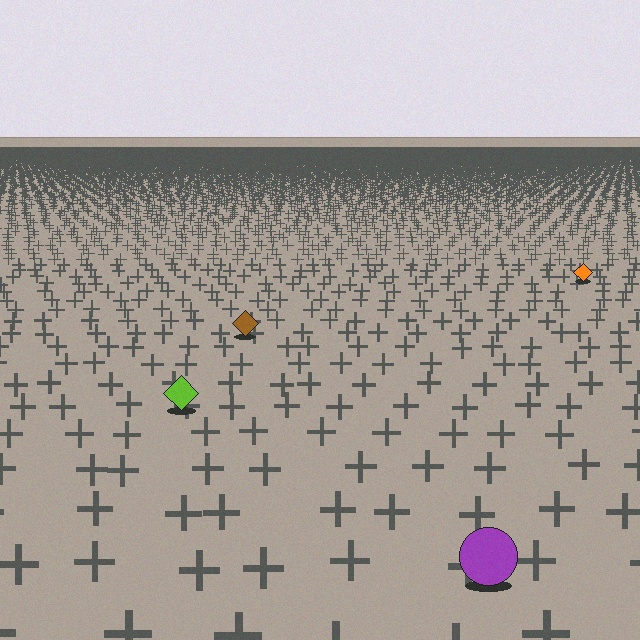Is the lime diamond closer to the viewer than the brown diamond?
Yes. The lime diamond is closer — you can tell from the texture gradient: the ground texture is coarser near it.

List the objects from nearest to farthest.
From nearest to farthest: the purple circle, the lime diamond, the brown diamond, the orange diamond.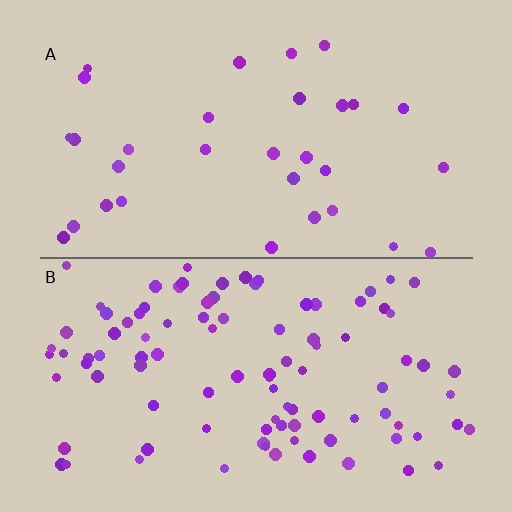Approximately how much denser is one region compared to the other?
Approximately 3.1× — region B over region A.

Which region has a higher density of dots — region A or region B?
B (the bottom).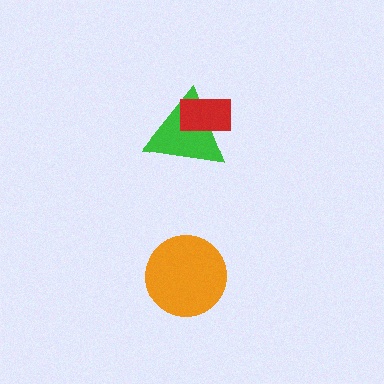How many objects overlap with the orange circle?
0 objects overlap with the orange circle.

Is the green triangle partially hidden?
Yes, it is partially covered by another shape.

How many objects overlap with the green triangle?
1 object overlaps with the green triangle.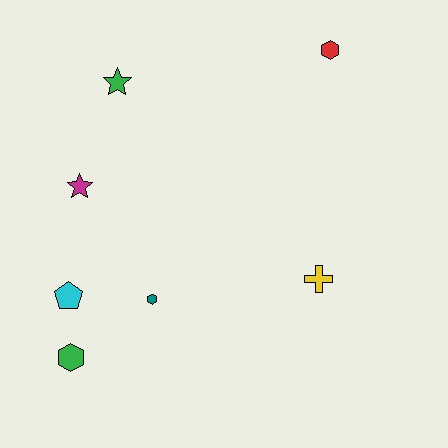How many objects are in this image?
There are 7 objects.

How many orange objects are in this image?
There are no orange objects.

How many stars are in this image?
There are 2 stars.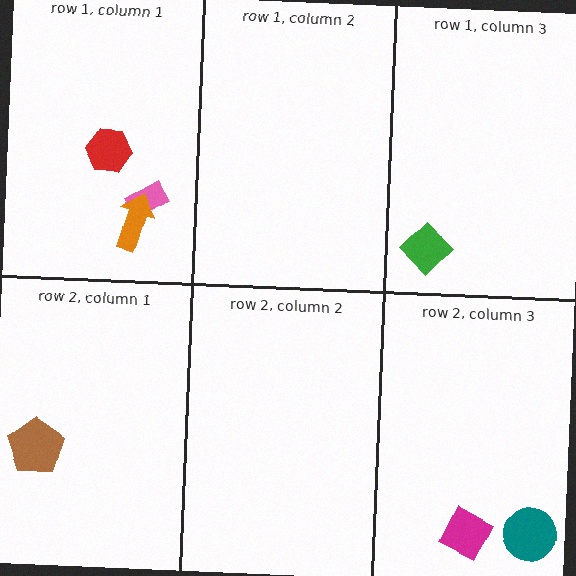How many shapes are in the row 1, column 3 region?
1.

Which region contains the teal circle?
The row 2, column 3 region.